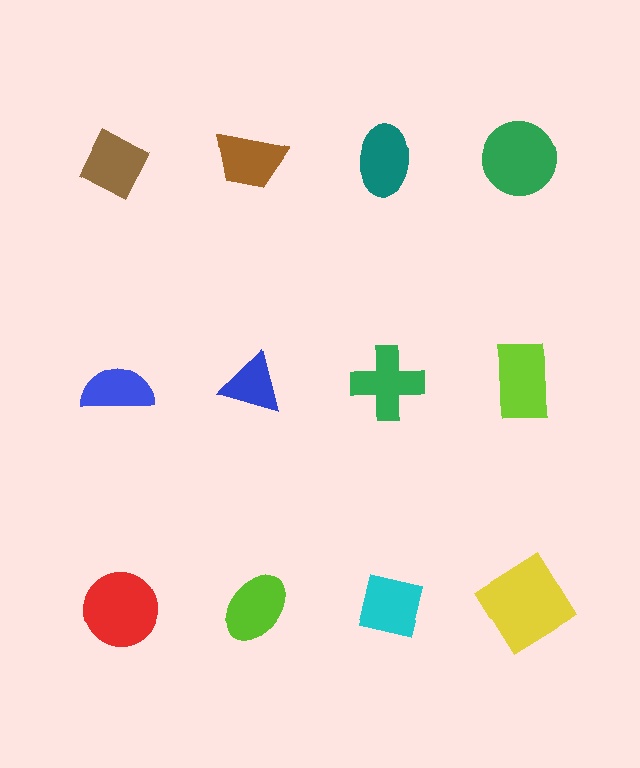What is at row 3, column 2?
A lime ellipse.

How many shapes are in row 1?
4 shapes.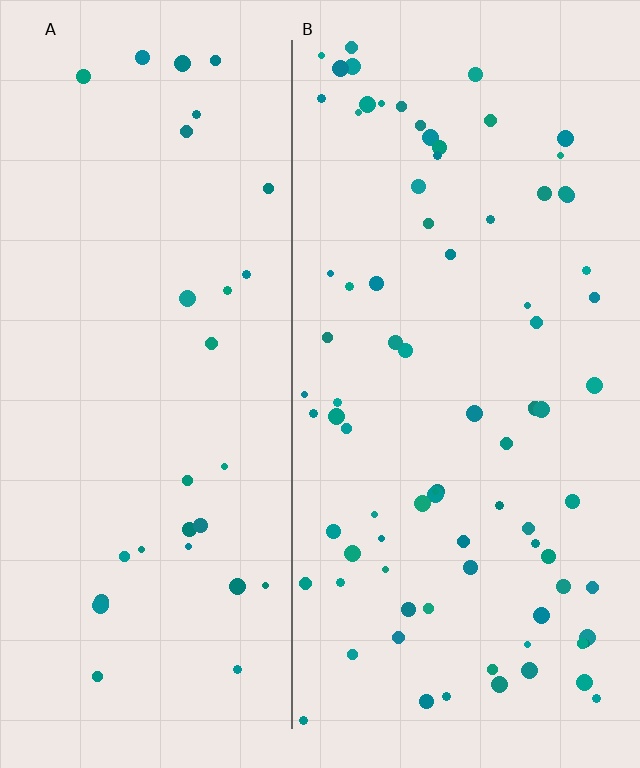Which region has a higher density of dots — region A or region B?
B (the right).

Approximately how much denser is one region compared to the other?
Approximately 2.8× — region B over region A.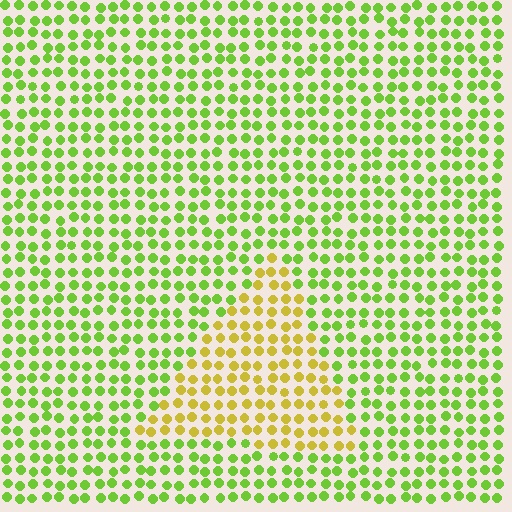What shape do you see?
I see a triangle.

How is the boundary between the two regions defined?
The boundary is defined purely by a slight shift in hue (about 43 degrees). Spacing, size, and orientation are identical on both sides.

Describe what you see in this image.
The image is filled with small lime elements in a uniform arrangement. A triangle-shaped region is visible where the elements are tinted to a slightly different hue, forming a subtle color boundary.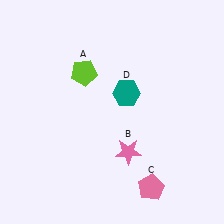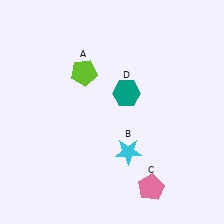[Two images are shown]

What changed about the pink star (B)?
In Image 1, B is pink. In Image 2, it changed to cyan.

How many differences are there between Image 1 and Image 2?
There is 1 difference between the two images.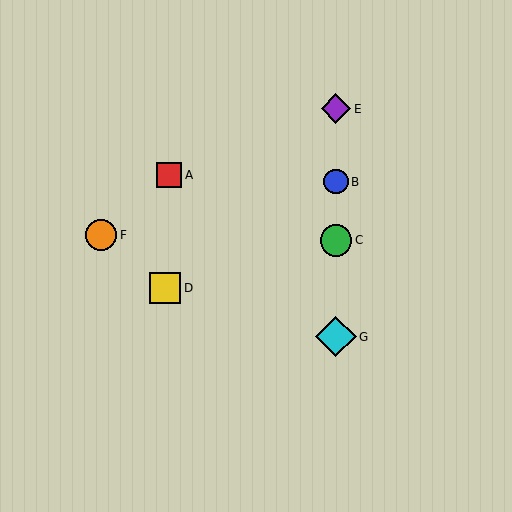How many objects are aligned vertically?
4 objects (B, C, E, G) are aligned vertically.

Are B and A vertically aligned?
No, B is at x≈336 and A is at x≈169.